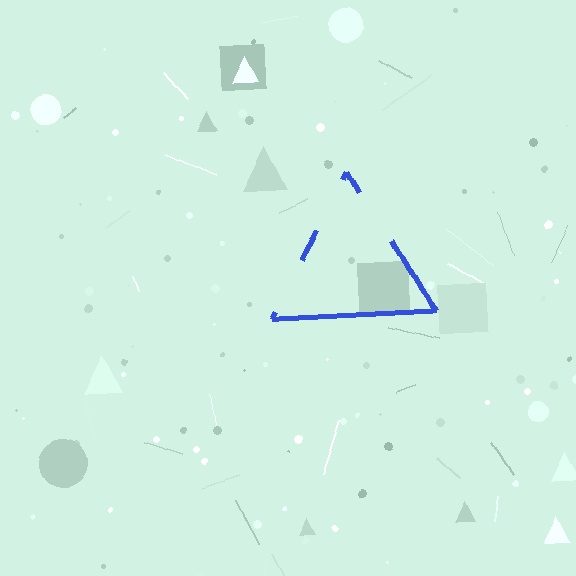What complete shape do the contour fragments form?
The contour fragments form a triangle.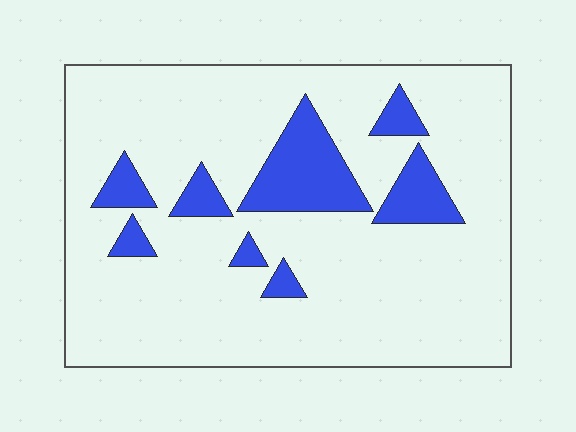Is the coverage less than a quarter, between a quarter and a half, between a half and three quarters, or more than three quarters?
Less than a quarter.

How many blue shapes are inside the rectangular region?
8.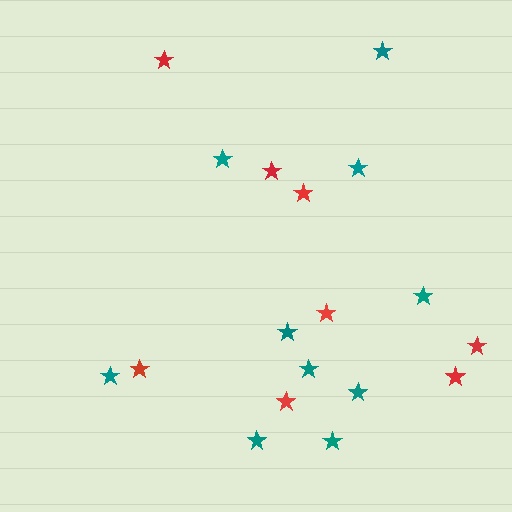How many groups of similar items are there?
There are 2 groups: one group of red stars (8) and one group of teal stars (10).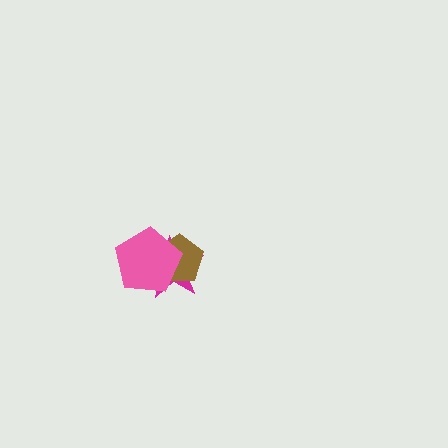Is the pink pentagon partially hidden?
No, no other shape covers it.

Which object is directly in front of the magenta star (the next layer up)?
The brown pentagon is directly in front of the magenta star.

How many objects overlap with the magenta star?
2 objects overlap with the magenta star.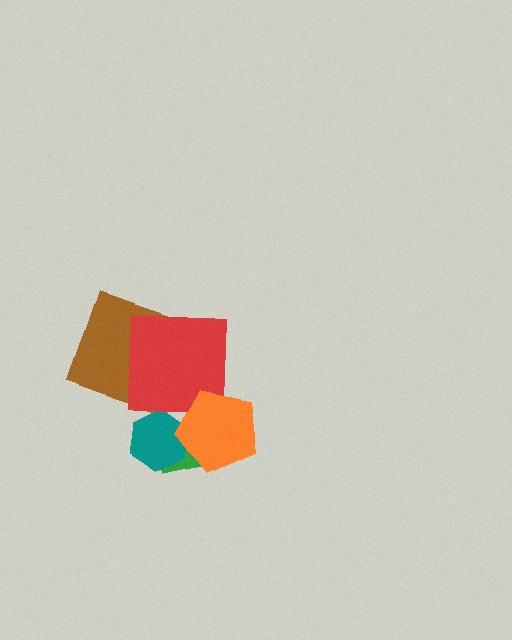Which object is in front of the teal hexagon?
The orange pentagon is in front of the teal hexagon.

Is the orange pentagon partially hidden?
No, no other shape covers it.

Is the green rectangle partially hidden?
Yes, it is partially covered by another shape.